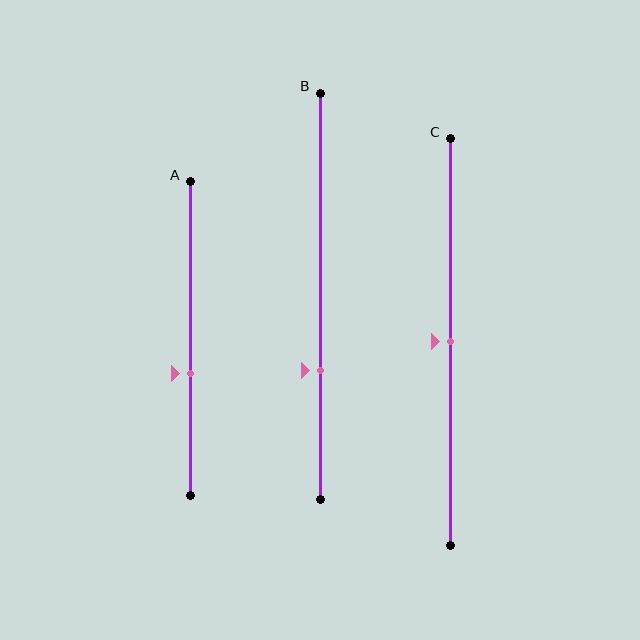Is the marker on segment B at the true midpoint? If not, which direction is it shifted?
No, the marker on segment B is shifted downward by about 18% of the segment length.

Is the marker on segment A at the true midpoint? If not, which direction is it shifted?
No, the marker on segment A is shifted downward by about 11% of the segment length.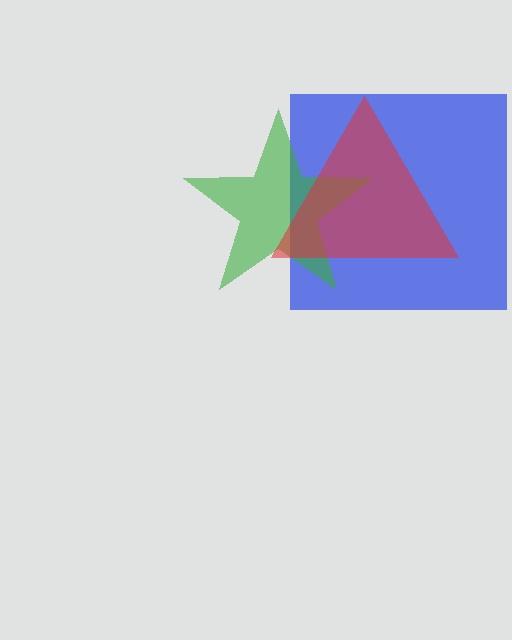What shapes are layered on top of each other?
The layered shapes are: a blue square, a green star, a red triangle.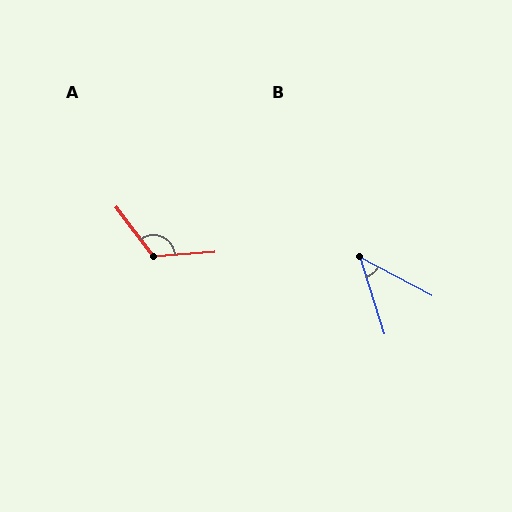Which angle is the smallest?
B, at approximately 44 degrees.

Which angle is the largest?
A, at approximately 123 degrees.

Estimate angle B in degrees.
Approximately 44 degrees.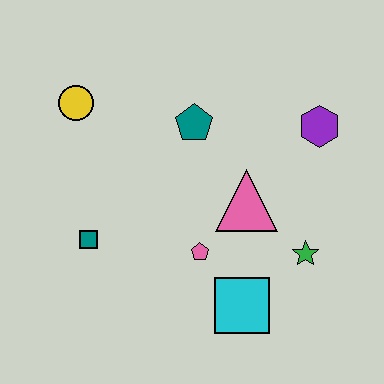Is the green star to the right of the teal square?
Yes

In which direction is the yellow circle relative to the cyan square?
The yellow circle is above the cyan square.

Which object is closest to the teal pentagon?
The pink triangle is closest to the teal pentagon.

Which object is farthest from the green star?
The yellow circle is farthest from the green star.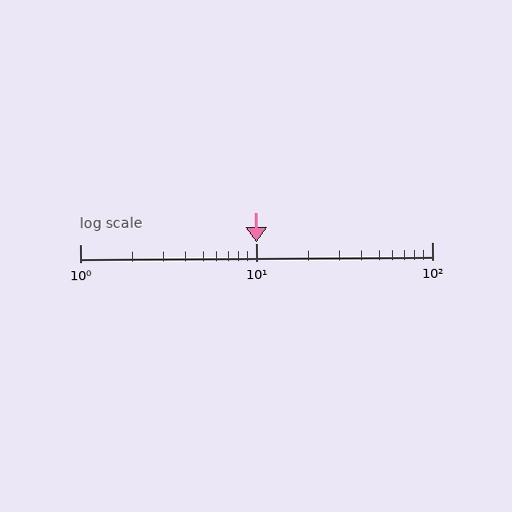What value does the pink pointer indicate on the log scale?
The pointer indicates approximately 10.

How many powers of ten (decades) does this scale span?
The scale spans 2 decades, from 1 to 100.